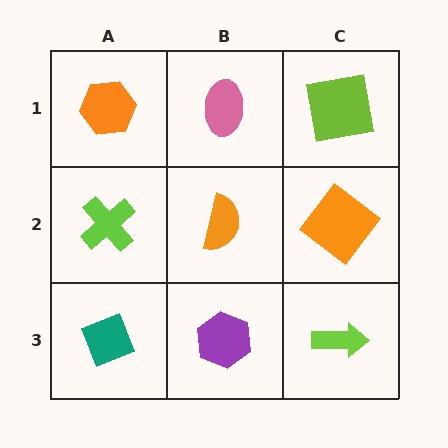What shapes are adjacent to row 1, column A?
A lime cross (row 2, column A), a pink ellipse (row 1, column B).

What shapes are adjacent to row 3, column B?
An orange semicircle (row 2, column B), a teal diamond (row 3, column A), a lime arrow (row 3, column C).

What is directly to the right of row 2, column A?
An orange semicircle.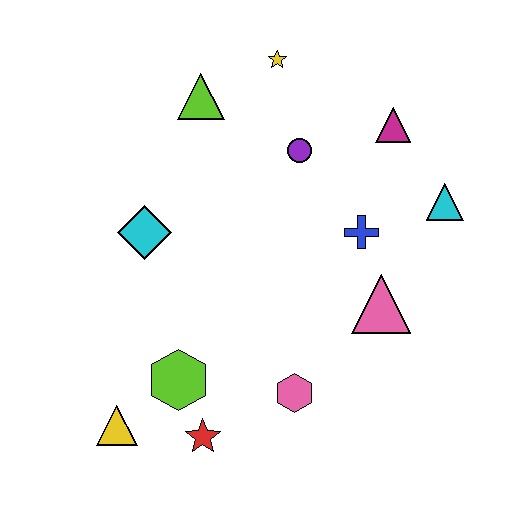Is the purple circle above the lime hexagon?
Yes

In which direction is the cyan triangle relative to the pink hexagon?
The cyan triangle is above the pink hexagon.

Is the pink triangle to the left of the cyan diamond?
No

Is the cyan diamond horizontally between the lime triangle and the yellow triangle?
Yes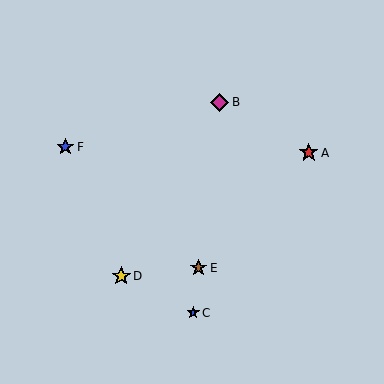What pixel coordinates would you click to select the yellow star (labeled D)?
Click at (121, 276) to select the yellow star D.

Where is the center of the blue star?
The center of the blue star is at (193, 313).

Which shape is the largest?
The yellow star (labeled D) is the largest.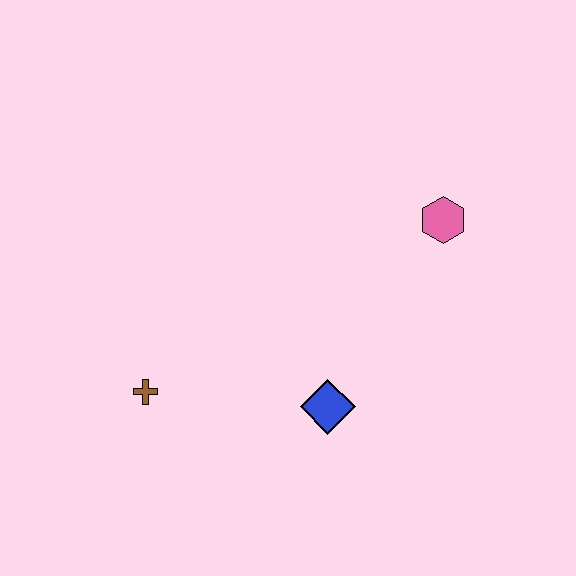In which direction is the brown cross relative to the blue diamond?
The brown cross is to the left of the blue diamond.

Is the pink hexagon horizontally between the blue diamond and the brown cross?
No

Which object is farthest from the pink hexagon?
The brown cross is farthest from the pink hexagon.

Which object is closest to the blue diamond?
The brown cross is closest to the blue diamond.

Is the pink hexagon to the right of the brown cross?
Yes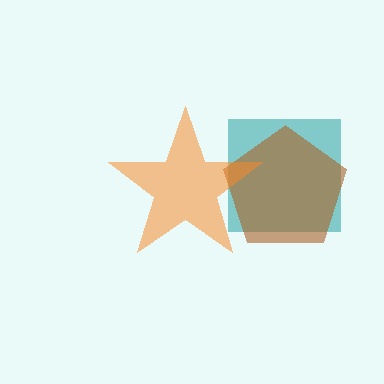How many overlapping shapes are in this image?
There are 3 overlapping shapes in the image.